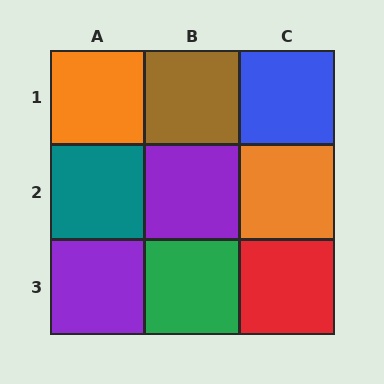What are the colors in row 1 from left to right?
Orange, brown, blue.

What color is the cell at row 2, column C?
Orange.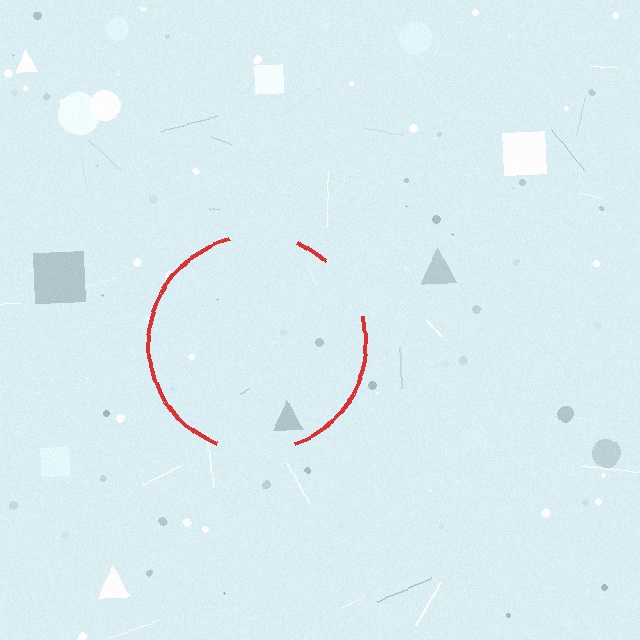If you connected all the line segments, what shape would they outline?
They would outline a circle.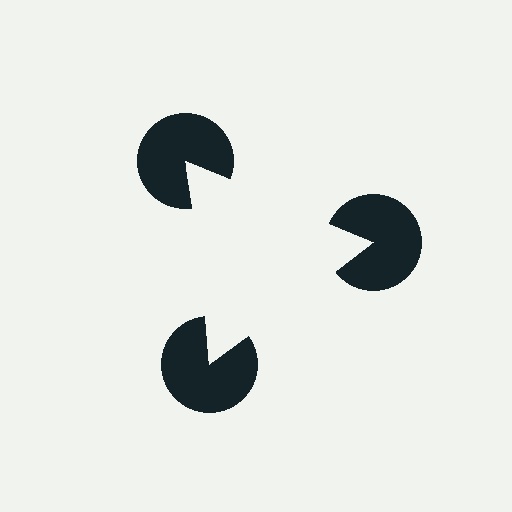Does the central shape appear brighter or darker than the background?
It typically appears slightly brighter than the background, even though no actual brightness change is drawn.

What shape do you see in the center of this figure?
An illusory triangle — its edges are inferred from the aligned wedge cuts in the pac-man discs, not physically drawn.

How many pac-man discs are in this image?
There are 3 — one at each vertex of the illusory triangle.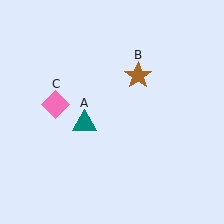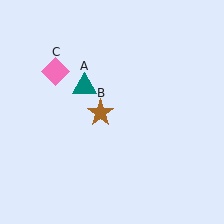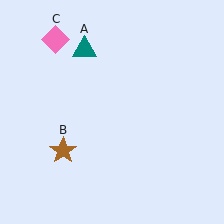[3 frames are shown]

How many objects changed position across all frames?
3 objects changed position: teal triangle (object A), brown star (object B), pink diamond (object C).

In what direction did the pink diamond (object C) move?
The pink diamond (object C) moved up.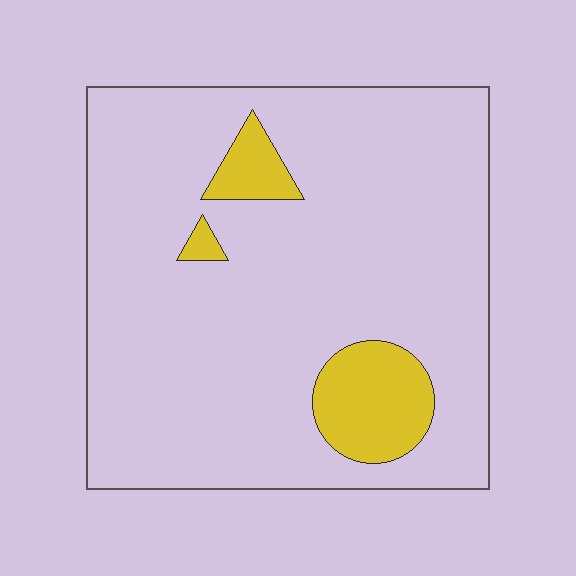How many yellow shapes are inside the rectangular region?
3.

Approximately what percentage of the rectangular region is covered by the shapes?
Approximately 10%.